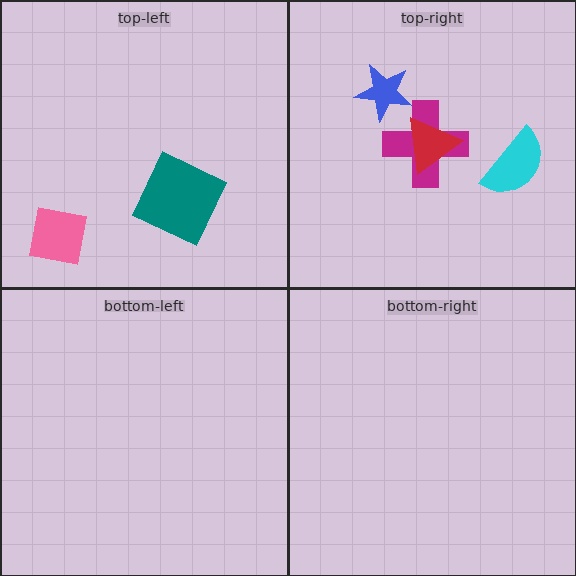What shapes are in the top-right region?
The magenta cross, the cyan semicircle, the red triangle, the blue star.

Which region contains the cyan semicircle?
The top-right region.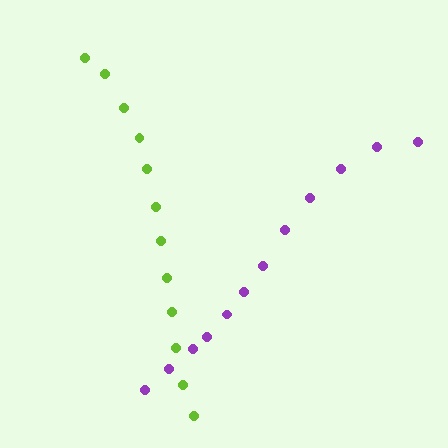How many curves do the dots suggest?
There are 2 distinct paths.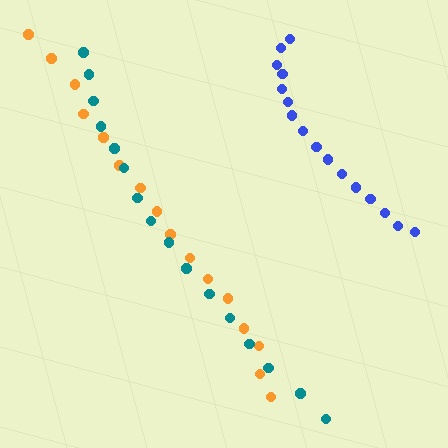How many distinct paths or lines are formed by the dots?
There are 3 distinct paths.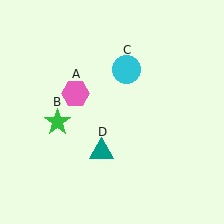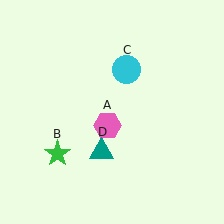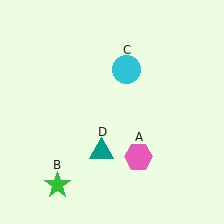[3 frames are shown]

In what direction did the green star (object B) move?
The green star (object B) moved down.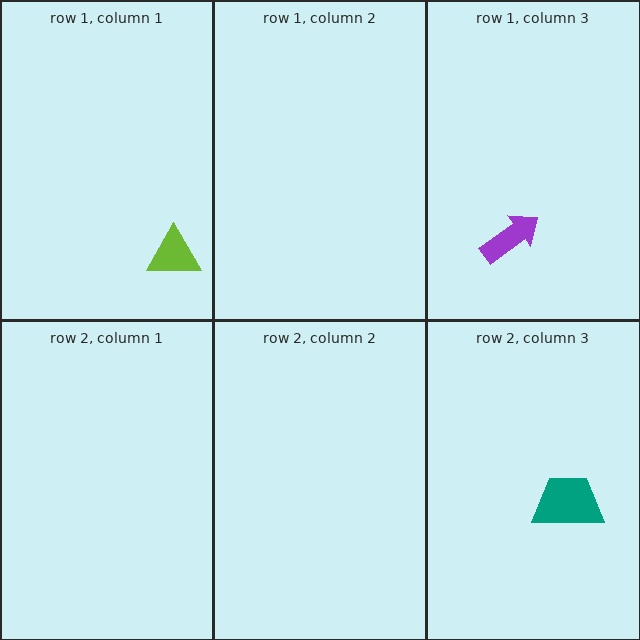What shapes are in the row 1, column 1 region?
The lime triangle.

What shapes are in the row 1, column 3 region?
The purple arrow.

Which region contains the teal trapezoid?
The row 2, column 3 region.